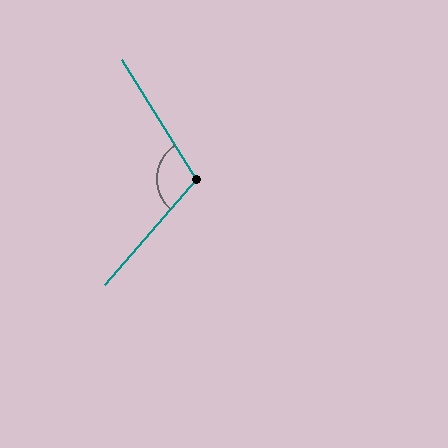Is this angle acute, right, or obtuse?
It is obtuse.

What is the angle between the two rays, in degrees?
Approximately 107 degrees.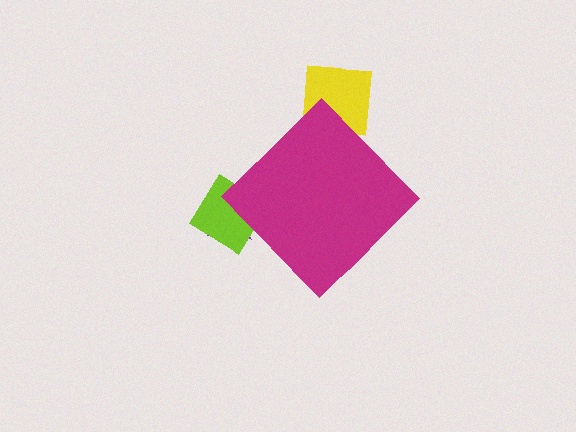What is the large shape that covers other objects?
A magenta diamond.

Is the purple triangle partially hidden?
Yes, the purple triangle is partially hidden behind the magenta diamond.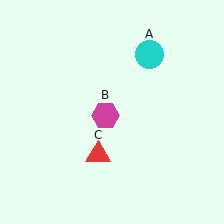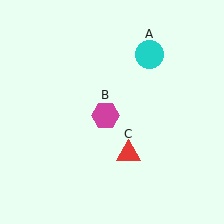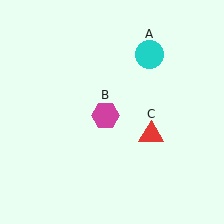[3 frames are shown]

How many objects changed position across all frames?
1 object changed position: red triangle (object C).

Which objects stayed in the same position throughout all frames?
Cyan circle (object A) and magenta hexagon (object B) remained stationary.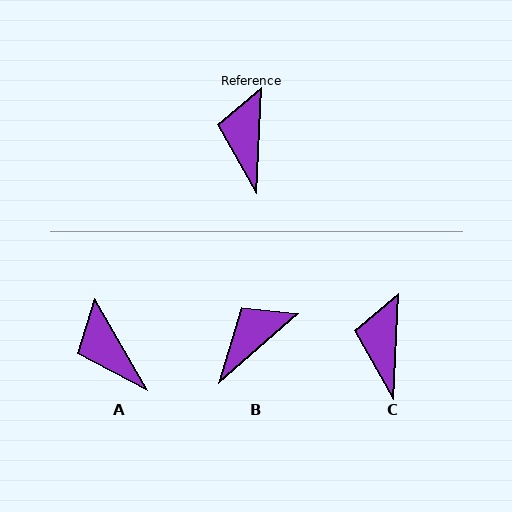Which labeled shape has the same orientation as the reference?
C.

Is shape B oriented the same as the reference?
No, it is off by about 46 degrees.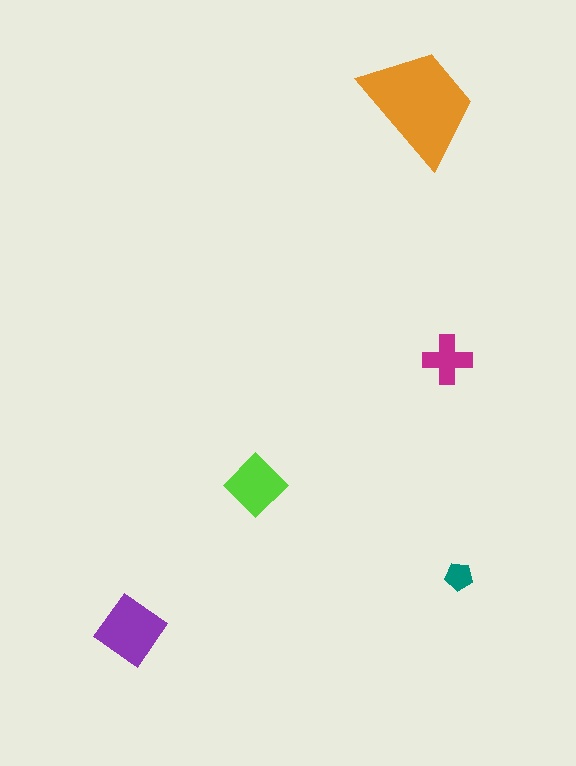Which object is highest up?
The orange trapezoid is topmost.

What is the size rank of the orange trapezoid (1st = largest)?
1st.